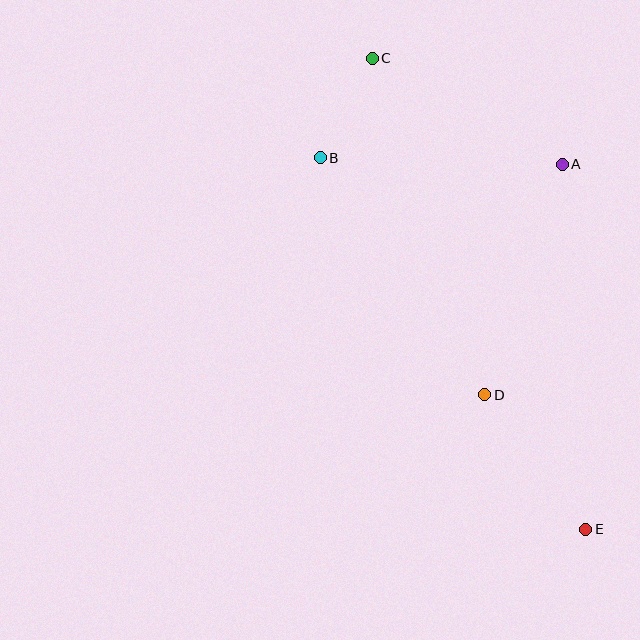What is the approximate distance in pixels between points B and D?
The distance between B and D is approximately 289 pixels.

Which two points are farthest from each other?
Points C and E are farthest from each other.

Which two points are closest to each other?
Points B and C are closest to each other.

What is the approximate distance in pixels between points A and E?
The distance between A and E is approximately 366 pixels.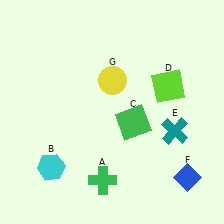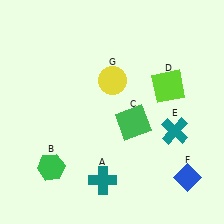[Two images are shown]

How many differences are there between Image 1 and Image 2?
There are 2 differences between the two images.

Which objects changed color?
A changed from green to teal. B changed from cyan to green.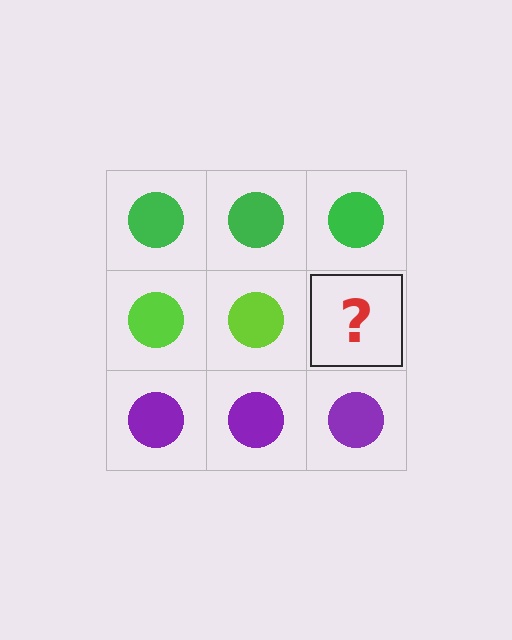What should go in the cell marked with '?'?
The missing cell should contain a lime circle.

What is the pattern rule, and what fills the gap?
The rule is that each row has a consistent color. The gap should be filled with a lime circle.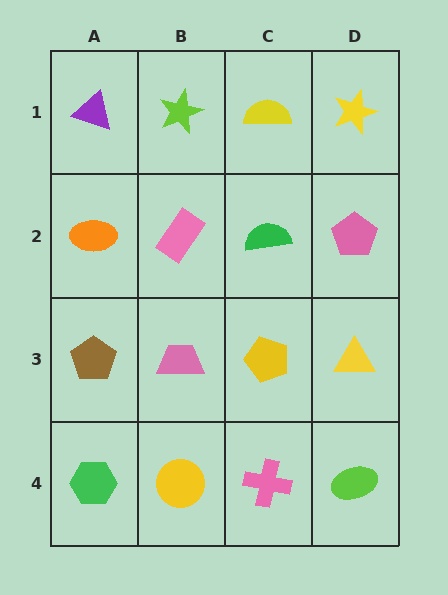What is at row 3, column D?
A yellow triangle.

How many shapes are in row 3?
4 shapes.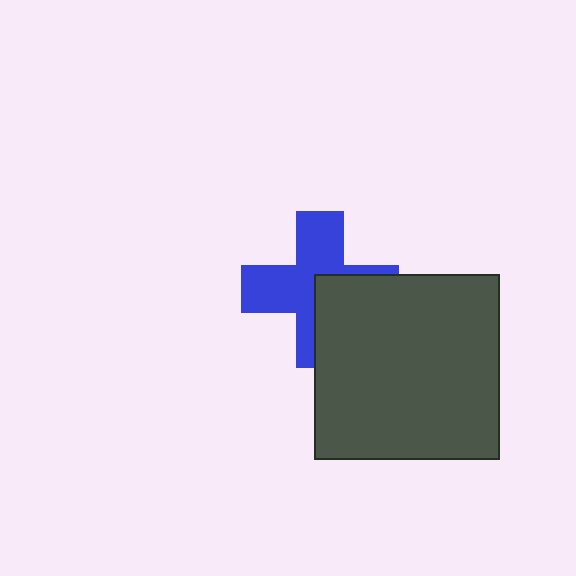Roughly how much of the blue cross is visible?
About half of it is visible (roughly 60%).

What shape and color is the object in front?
The object in front is a dark gray square.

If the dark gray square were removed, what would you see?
You would see the complete blue cross.